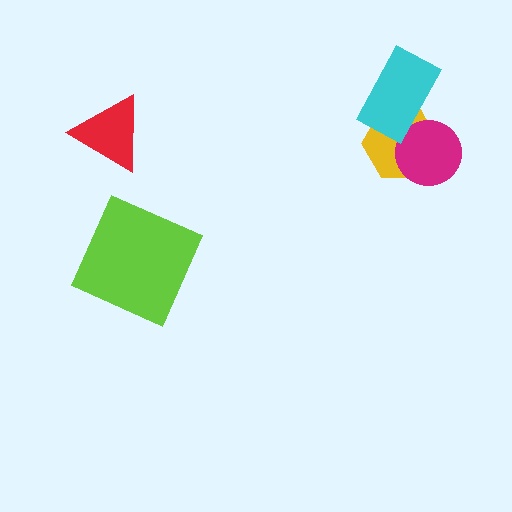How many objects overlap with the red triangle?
0 objects overlap with the red triangle.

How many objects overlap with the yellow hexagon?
2 objects overlap with the yellow hexagon.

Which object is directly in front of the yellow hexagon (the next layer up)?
The magenta circle is directly in front of the yellow hexagon.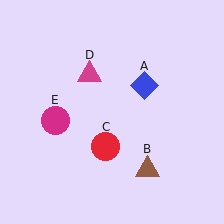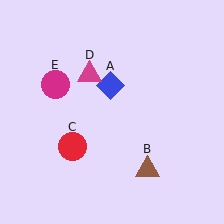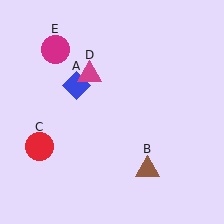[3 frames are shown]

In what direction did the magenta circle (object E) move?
The magenta circle (object E) moved up.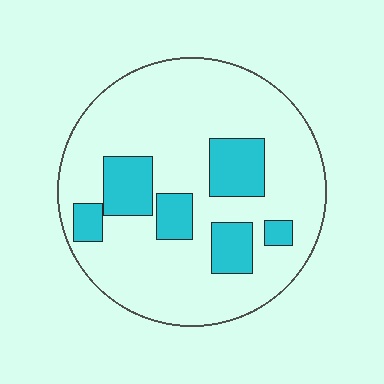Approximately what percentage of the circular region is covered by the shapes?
Approximately 20%.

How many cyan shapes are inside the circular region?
6.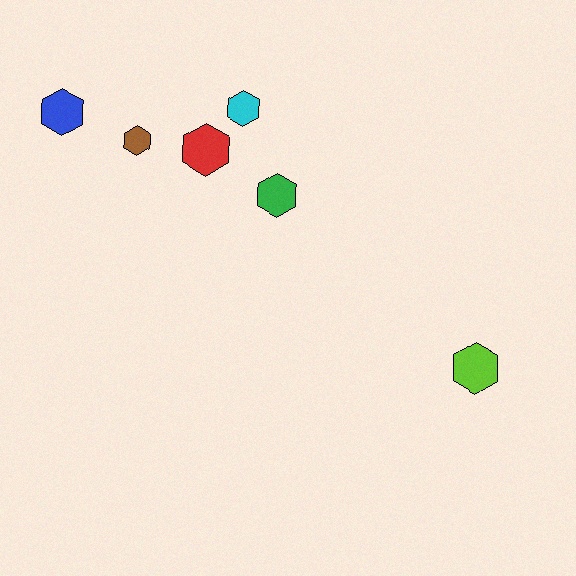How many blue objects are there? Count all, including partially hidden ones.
There is 1 blue object.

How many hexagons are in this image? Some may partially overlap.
There are 6 hexagons.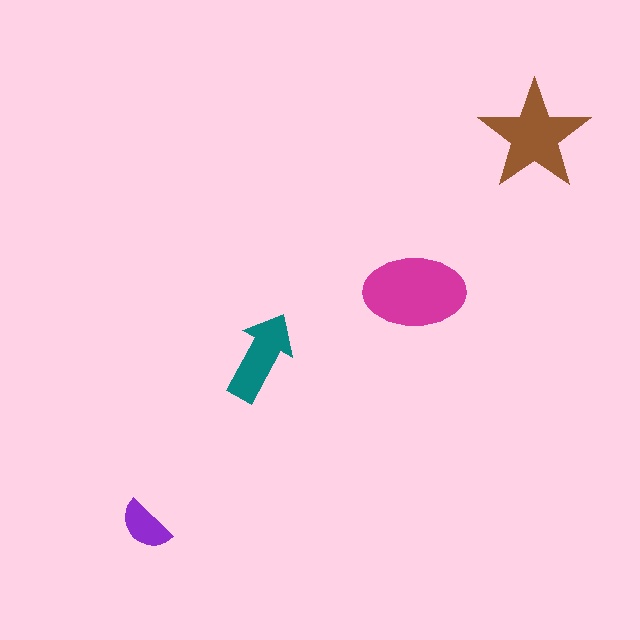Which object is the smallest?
The purple semicircle.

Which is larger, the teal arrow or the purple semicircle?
The teal arrow.